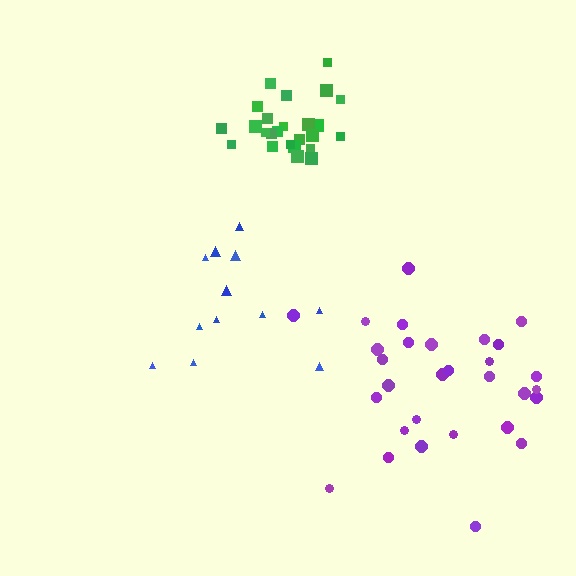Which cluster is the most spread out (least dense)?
Blue.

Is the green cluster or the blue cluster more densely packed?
Green.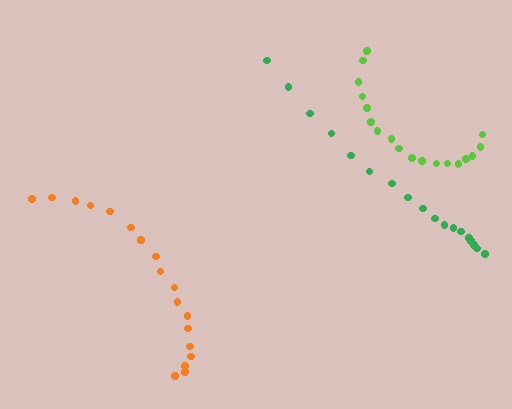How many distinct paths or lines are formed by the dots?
There are 3 distinct paths.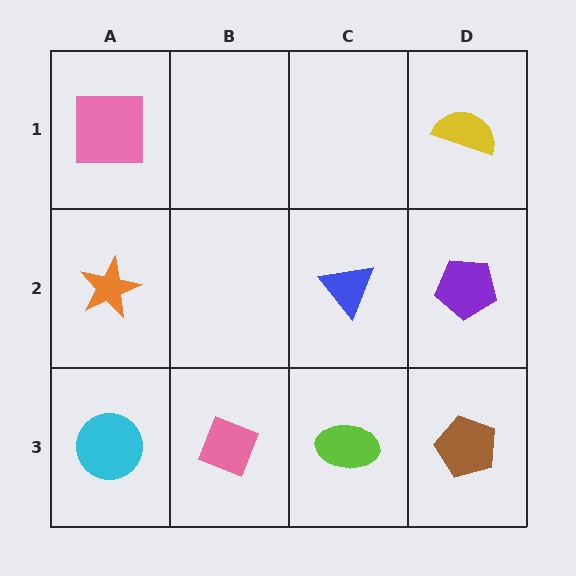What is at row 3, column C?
A lime ellipse.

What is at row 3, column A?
A cyan circle.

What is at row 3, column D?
A brown pentagon.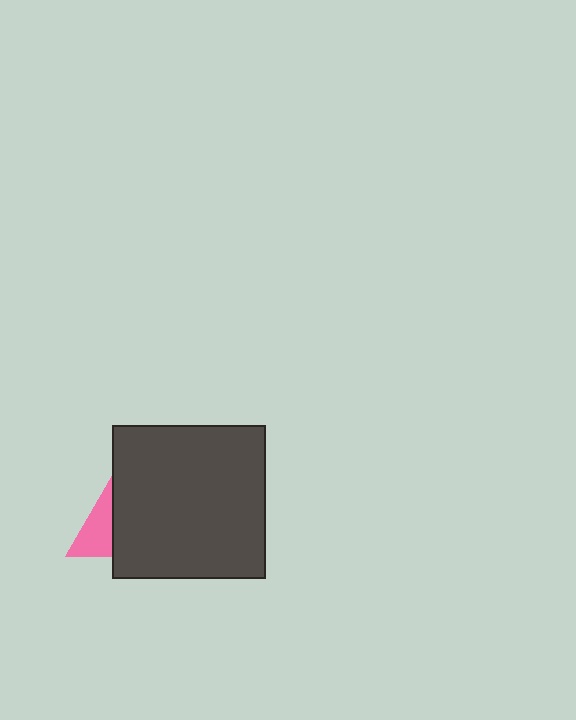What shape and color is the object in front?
The object in front is a dark gray square.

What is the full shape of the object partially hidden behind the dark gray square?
The partially hidden object is a pink triangle.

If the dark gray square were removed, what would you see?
You would see the complete pink triangle.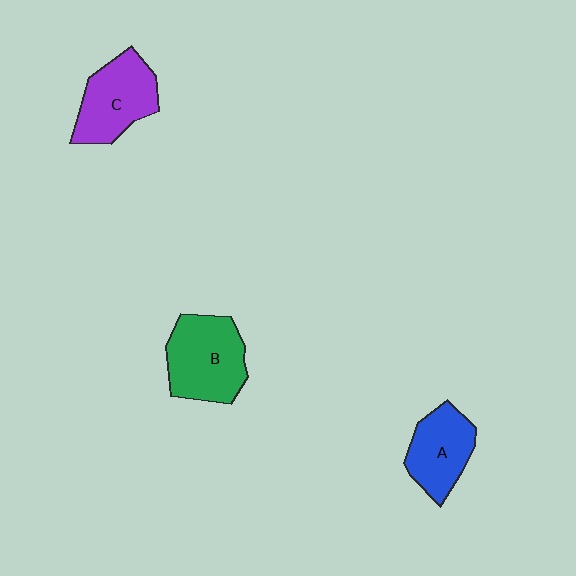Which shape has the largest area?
Shape B (green).